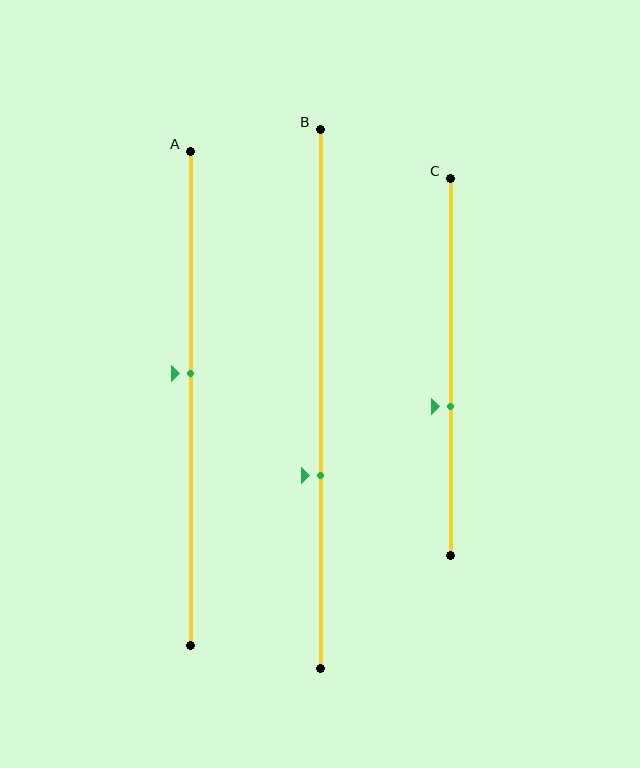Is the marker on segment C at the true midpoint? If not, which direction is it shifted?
No, the marker on segment C is shifted downward by about 10% of the segment length.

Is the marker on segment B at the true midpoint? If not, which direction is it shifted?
No, the marker on segment B is shifted downward by about 14% of the segment length.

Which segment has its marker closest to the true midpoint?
Segment A has its marker closest to the true midpoint.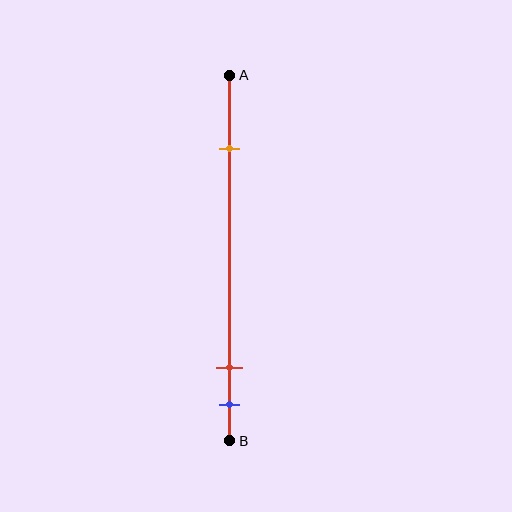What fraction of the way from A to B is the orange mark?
The orange mark is approximately 20% (0.2) of the way from A to B.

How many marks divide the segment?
There are 3 marks dividing the segment.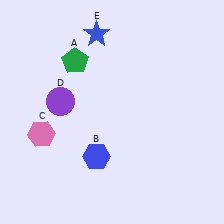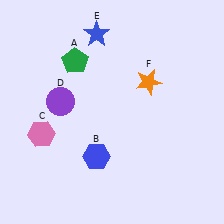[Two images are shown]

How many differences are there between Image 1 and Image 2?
There is 1 difference between the two images.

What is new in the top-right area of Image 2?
An orange star (F) was added in the top-right area of Image 2.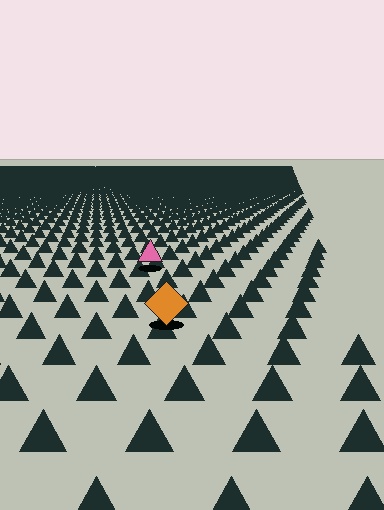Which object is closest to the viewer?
The orange diamond is closest. The texture marks near it are larger and more spread out.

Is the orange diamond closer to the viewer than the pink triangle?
Yes. The orange diamond is closer — you can tell from the texture gradient: the ground texture is coarser near it.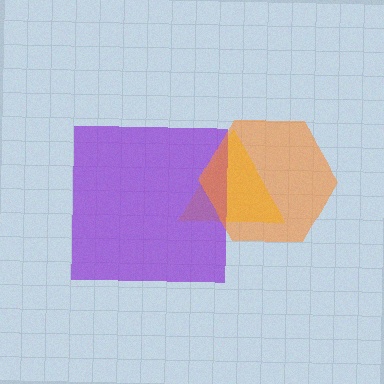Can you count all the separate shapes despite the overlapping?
Yes, there are 3 separate shapes.